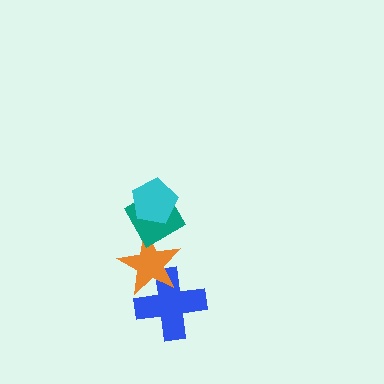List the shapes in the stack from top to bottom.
From top to bottom: the cyan pentagon, the teal diamond, the orange star, the blue cross.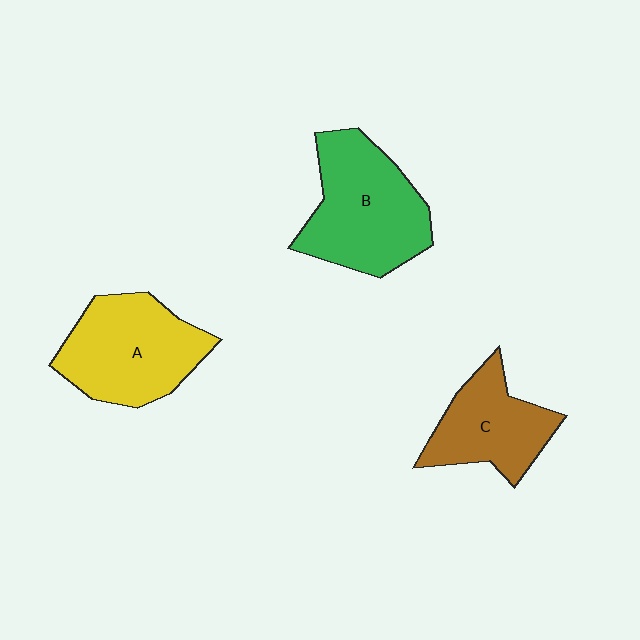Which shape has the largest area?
Shape B (green).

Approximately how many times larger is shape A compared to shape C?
Approximately 1.3 times.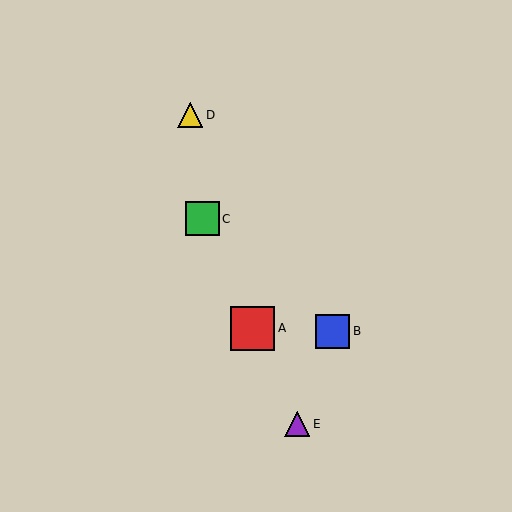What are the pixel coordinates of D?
Object D is at (190, 115).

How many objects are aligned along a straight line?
3 objects (A, C, E) are aligned along a straight line.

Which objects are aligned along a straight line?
Objects A, C, E are aligned along a straight line.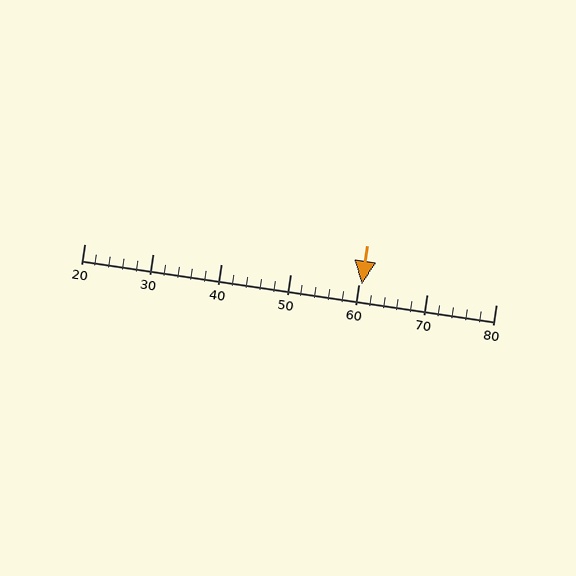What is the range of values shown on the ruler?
The ruler shows values from 20 to 80.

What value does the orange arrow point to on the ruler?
The orange arrow points to approximately 60.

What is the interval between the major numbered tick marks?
The major tick marks are spaced 10 units apart.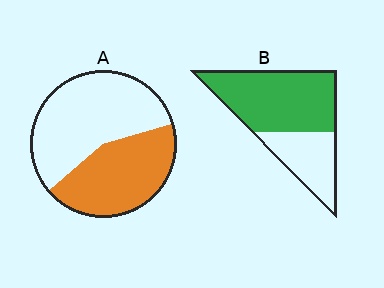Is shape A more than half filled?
No.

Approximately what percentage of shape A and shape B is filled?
A is approximately 45% and B is approximately 65%.